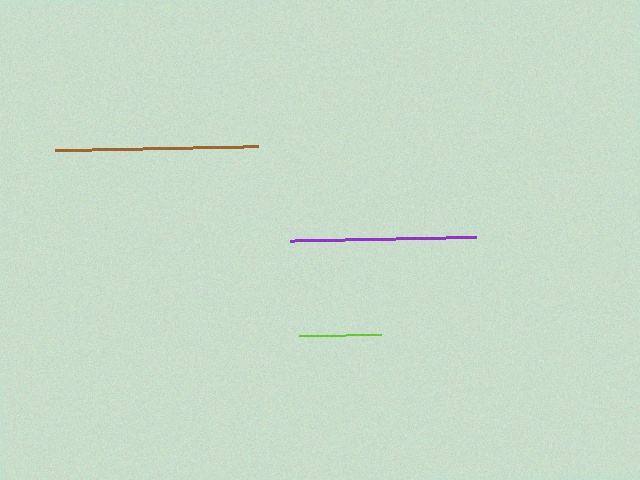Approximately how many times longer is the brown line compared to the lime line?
The brown line is approximately 2.5 times the length of the lime line.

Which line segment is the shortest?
The lime line is the shortest at approximately 82 pixels.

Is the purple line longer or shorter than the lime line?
The purple line is longer than the lime line.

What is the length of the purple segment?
The purple segment is approximately 186 pixels long.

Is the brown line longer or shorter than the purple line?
The brown line is longer than the purple line.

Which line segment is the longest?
The brown line is the longest at approximately 203 pixels.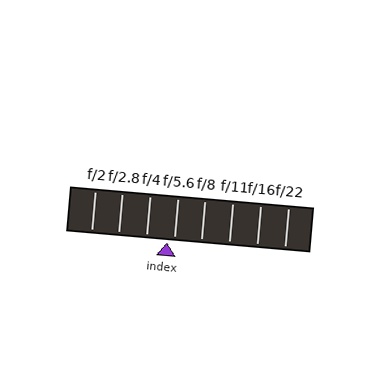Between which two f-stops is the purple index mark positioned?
The index mark is between f/4 and f/5.6.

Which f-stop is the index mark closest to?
The index mark is closest to f/5.6.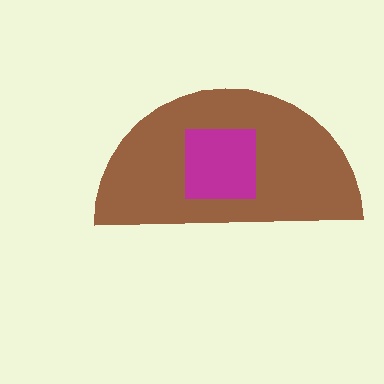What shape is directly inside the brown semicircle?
The magenta square.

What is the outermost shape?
The brown semicircle.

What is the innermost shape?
The magenta square.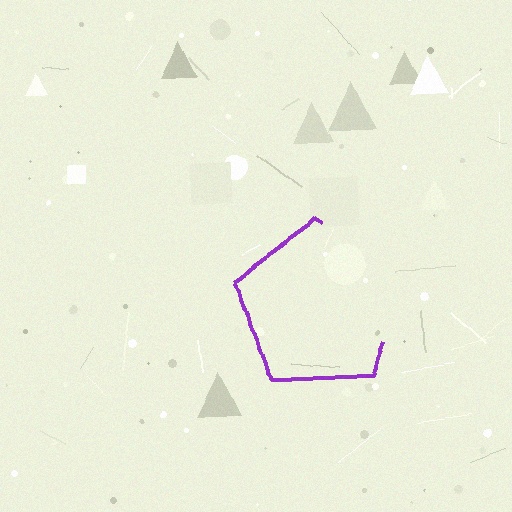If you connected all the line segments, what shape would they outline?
They would outline a pentagon.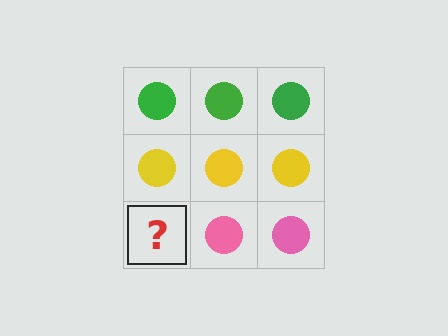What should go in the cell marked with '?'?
The missing cell should contain a pink circle.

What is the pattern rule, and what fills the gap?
The rule is that each row has a consistent color. The gap should be filled with a pink circle.